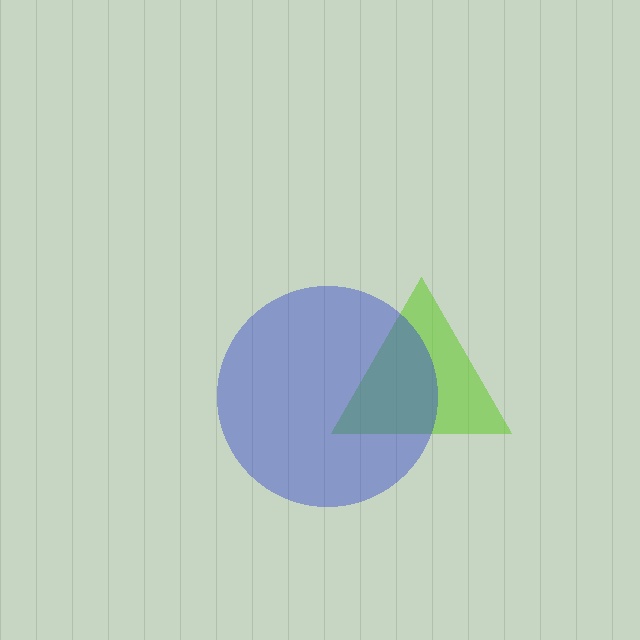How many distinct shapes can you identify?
There are 2 distinct shapes: a lime triangle, a blue circle.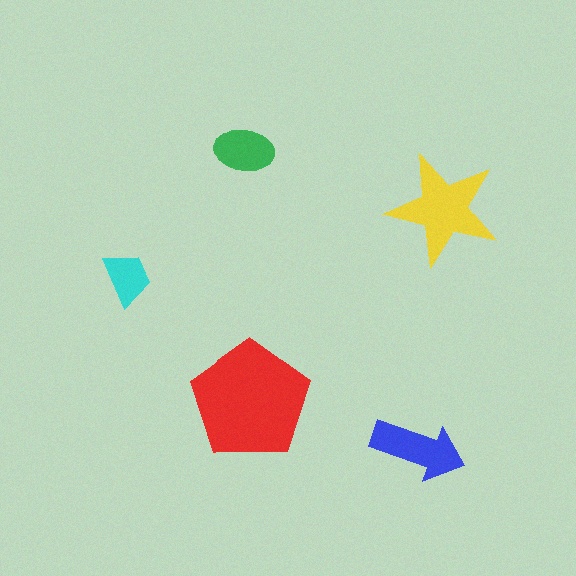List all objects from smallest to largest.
The cyan trapezoid, the green ellipse, the blue arrow, the yellow star, the red pentagon.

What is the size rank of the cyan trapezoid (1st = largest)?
5th.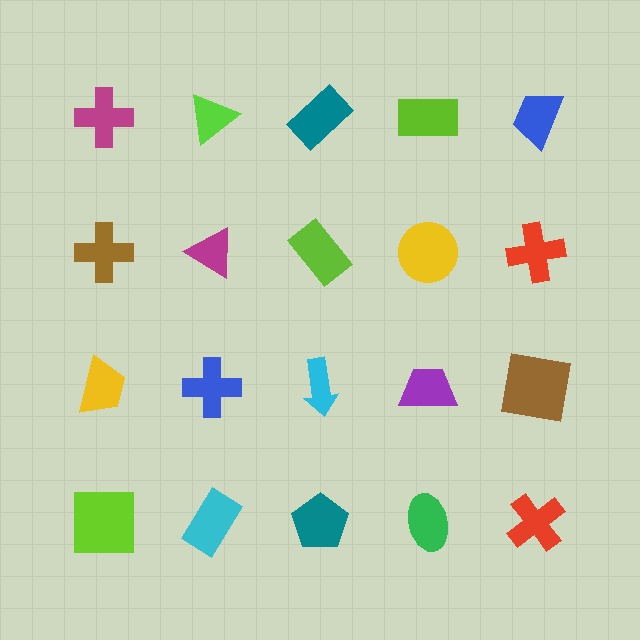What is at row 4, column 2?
A cyan rectangle.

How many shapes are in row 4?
5 shapes.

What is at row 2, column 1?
A brown cross.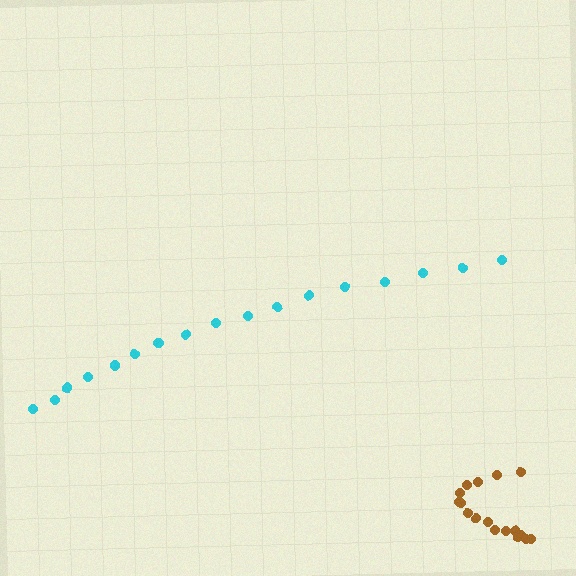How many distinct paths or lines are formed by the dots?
There are 2 distinct paths.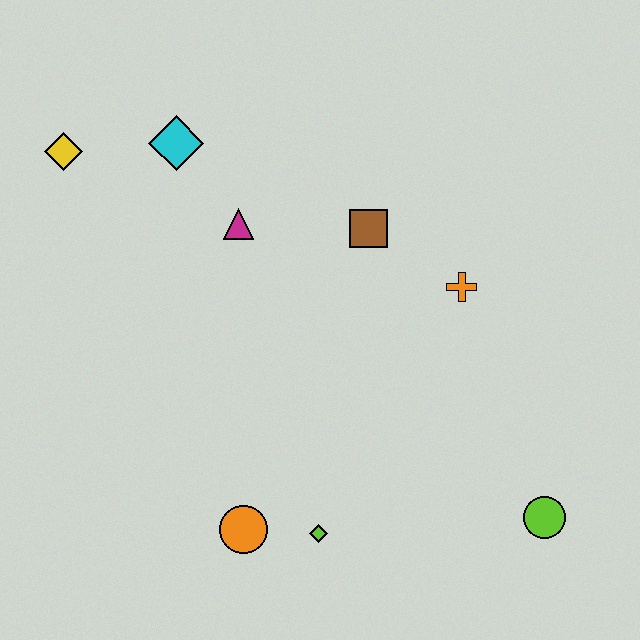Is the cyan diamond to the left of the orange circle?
Yes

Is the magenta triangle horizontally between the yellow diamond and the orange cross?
Yes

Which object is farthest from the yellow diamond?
The lime circle is farthest from the yellow diamond.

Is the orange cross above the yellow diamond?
No